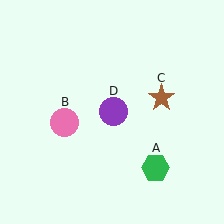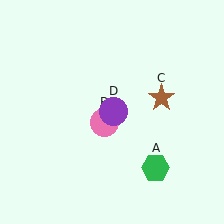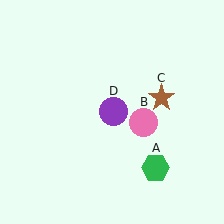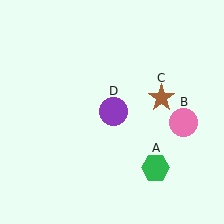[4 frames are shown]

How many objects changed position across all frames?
1 object changed position: pink circle (object B).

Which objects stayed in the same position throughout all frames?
Green hexagon (object A) and brown star (object C) and purple circle (object D) remained stationary.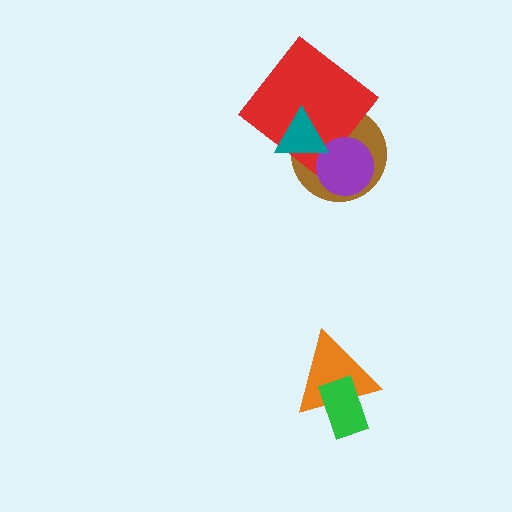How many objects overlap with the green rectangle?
1 object overlaps with the green rectangle.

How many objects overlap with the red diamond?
2 objects overlap with the red diamond.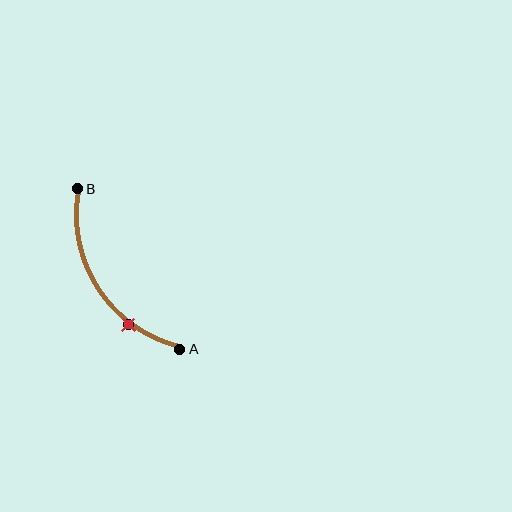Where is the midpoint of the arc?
The arc midpoint is the point on the curve farthest from the straight line joining A and B. It sits to the left of that line.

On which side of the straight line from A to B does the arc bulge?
The arc bulges to the left of the straight line connecting A and B.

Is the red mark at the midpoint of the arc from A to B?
No. The red mark lies on the arc but is closer to endpoint A. The arc midpoint would be at the point on the curve equidistant along the arc from both A and B.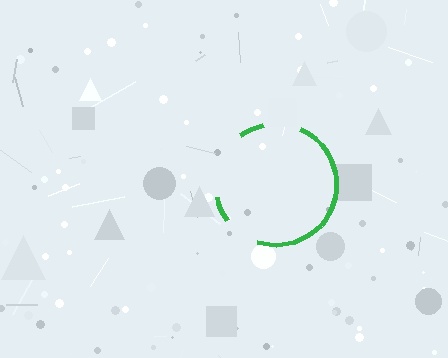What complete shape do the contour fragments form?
The contour fragments form a circle.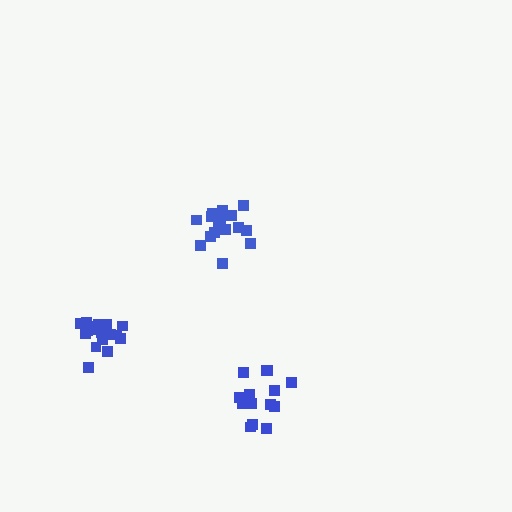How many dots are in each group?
Group 1: 15 dots, Group 2: 18 dots, Group 3: 17 dots (50 total).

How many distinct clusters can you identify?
There are 3 distinct clusters.